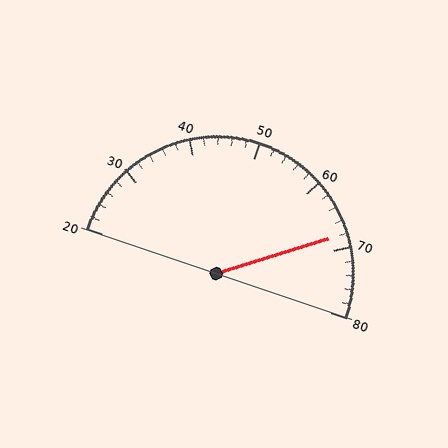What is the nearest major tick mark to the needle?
The nearest major tick mark is 70.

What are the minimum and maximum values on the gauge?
The gauge ranges from 20 to 80.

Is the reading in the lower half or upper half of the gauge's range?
The reading is in the upper half of the range (20 to 80).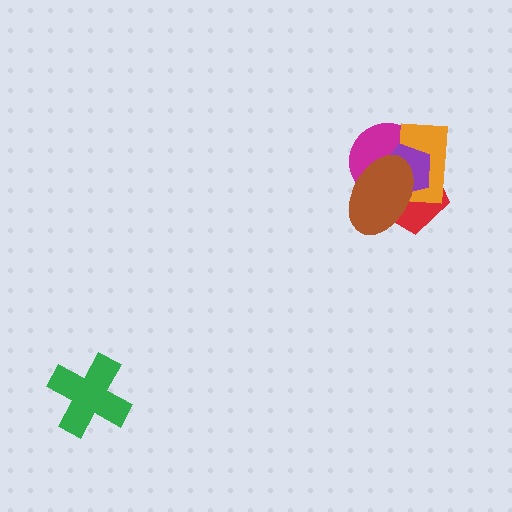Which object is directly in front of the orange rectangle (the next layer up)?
The purple pentagon is directly in front of the orange rectangle.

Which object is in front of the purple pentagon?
The brown ellipse is in front of the purple pentagon.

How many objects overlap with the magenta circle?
4 objects overlap with the magenta circle.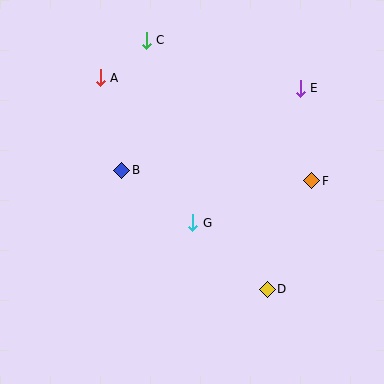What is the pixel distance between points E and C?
The distance between E and C is 162 pixels.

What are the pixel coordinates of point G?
Point G is at (193, 223).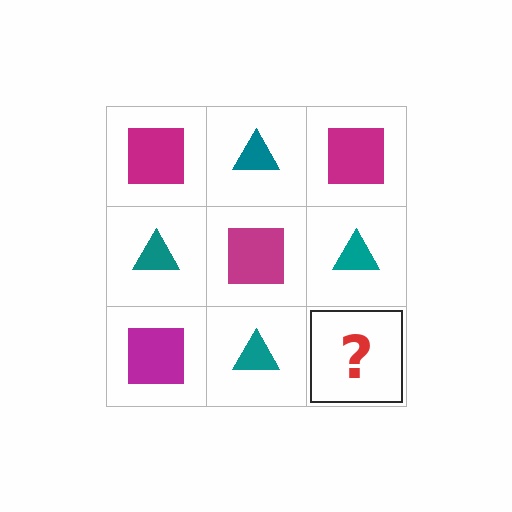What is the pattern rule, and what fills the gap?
The rule is that it alternates magenta square and teal triangle in a checkerboard pattern. The gap should be filled with a magenta square.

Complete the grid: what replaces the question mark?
The question mark should be replaced with a magenta square.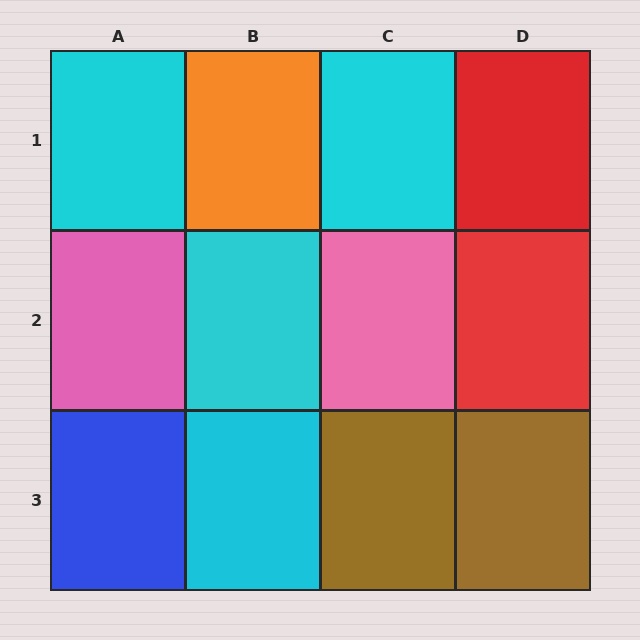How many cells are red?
2 cells are red.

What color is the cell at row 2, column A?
Pink.